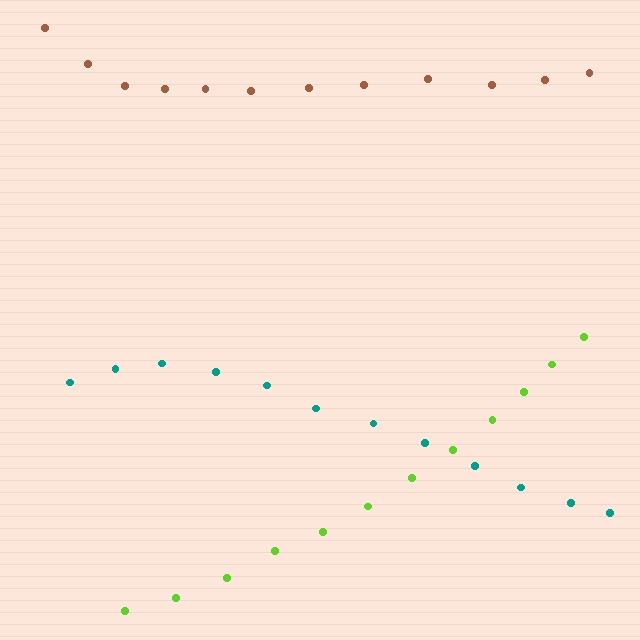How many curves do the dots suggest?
There are 3 distinct paths.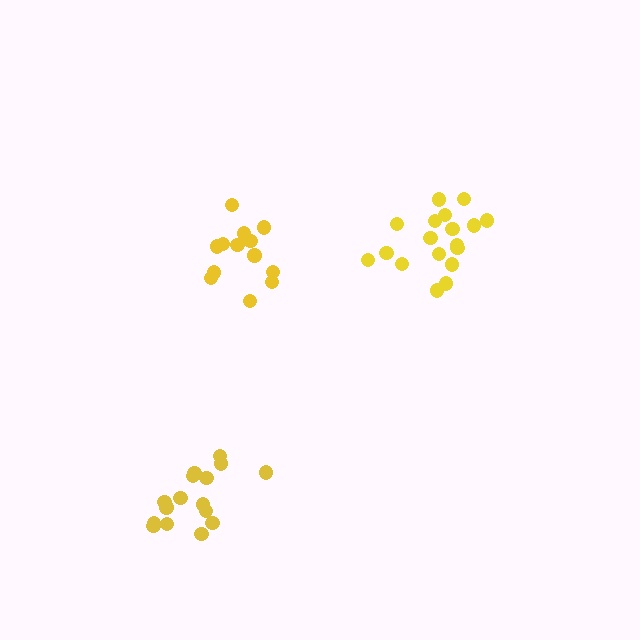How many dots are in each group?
Group 1: 18 dots, Group 2: 13 dots, Group 3: 16 dots (47 total).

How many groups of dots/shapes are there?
There are 3 groups.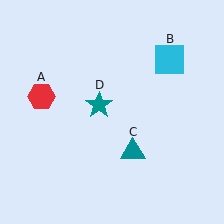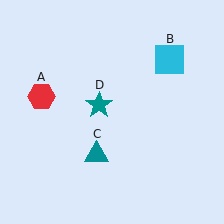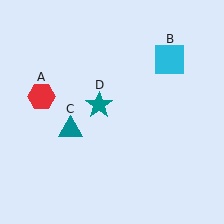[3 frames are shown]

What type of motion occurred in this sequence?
The teal triangle (object C) rotated clockwise around the center of the scene.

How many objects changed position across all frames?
1 object changed position: teal triangle (object C).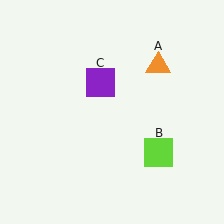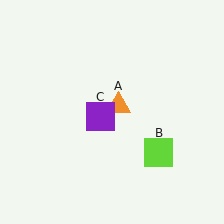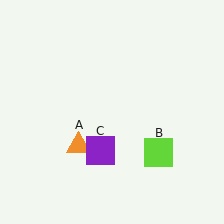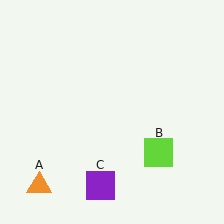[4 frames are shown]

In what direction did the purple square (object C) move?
The purple square (object C) moved down.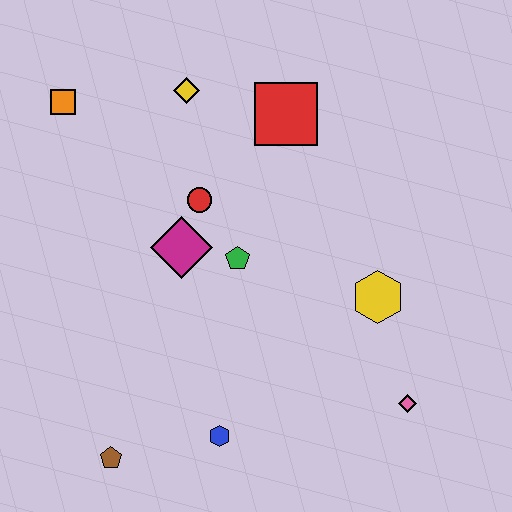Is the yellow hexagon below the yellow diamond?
Yes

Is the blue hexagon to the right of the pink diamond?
No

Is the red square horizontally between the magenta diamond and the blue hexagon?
No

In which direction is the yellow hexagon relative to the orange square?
The yellow hexagon is to the right of the orange square.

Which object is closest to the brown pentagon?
The blue hexagon is closest to the brown pentagon.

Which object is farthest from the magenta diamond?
The pink diamond is farthest from the magenta diamond.